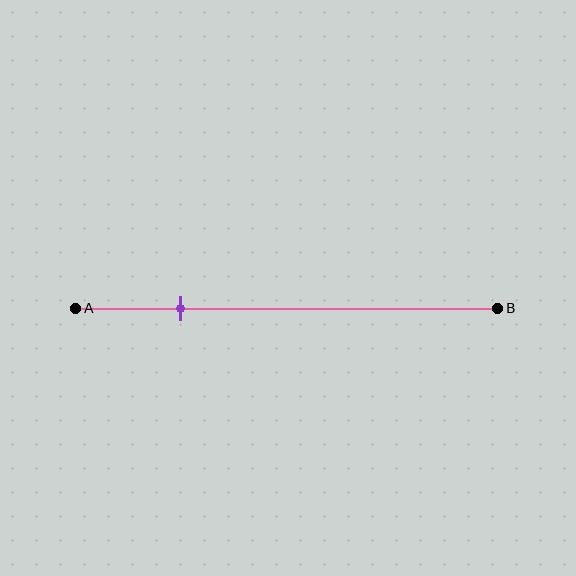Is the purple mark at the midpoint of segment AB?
No, the mark is at about 25% from A, not at the 50% midpoint.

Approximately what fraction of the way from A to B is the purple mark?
The purple mark is approximately 25% of the way from A to B.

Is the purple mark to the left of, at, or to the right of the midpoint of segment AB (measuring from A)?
The purple mark is to the left of the midpoint of segment AB.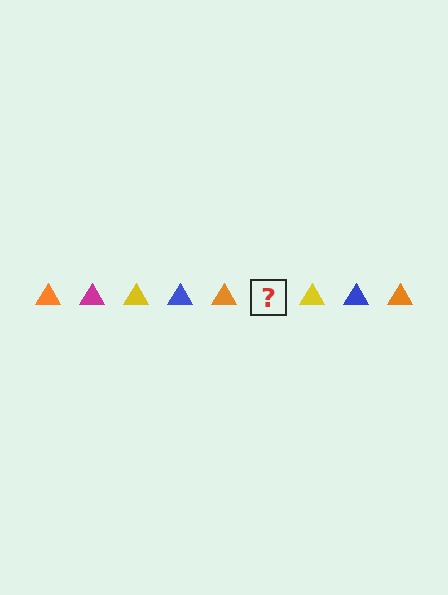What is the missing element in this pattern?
The missing element is a magenta triangle.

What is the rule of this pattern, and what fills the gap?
The rule is that the pattern cycles through orange, magenta, yellow, blue triangles. The gap should be filled with a magenta triangle.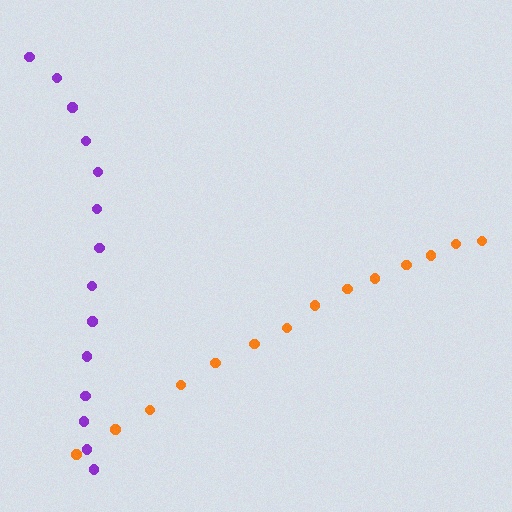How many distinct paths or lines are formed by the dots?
There are 2 distinct paths.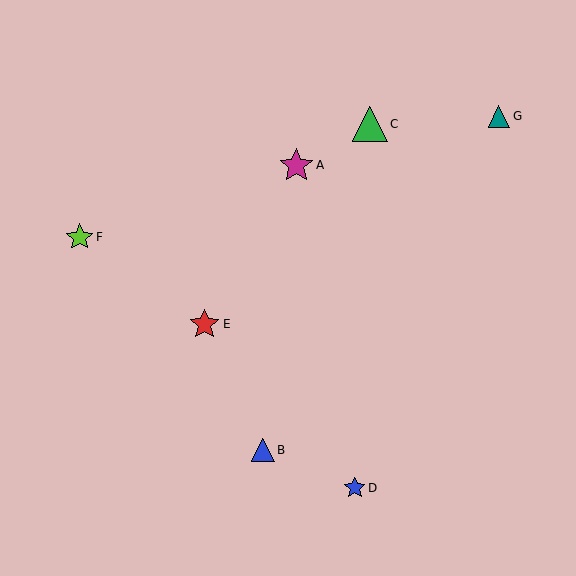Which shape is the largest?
The green triangle (labeled C) is the largest.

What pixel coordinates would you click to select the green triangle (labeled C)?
Click at (370, 124) to select the green triangle C.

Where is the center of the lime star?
The center of the lime star is at (80, 237).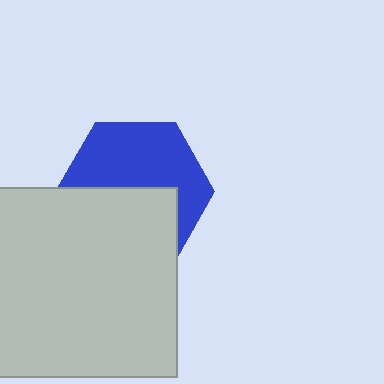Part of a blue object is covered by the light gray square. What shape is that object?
It is a hexagon.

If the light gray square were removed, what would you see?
You would see the complete blue hexagon.